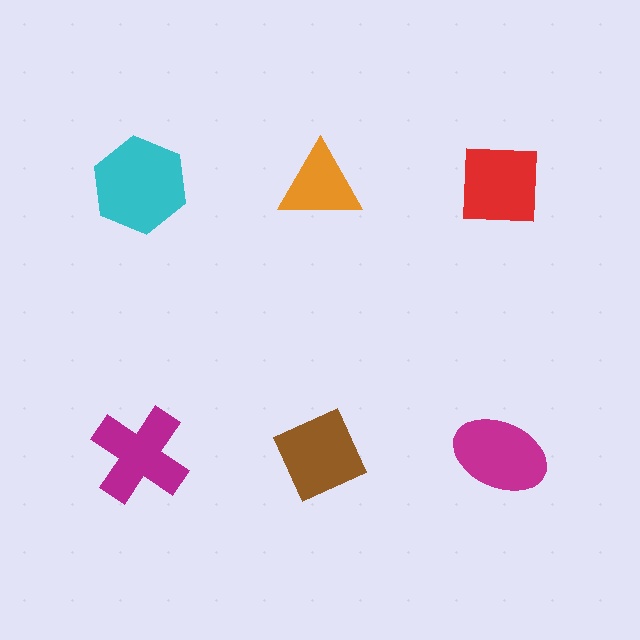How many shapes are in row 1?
3 shapes.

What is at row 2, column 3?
A magenta ellipse.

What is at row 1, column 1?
A cyan hexagon.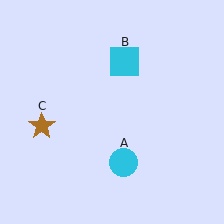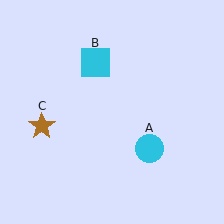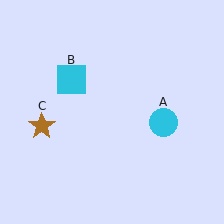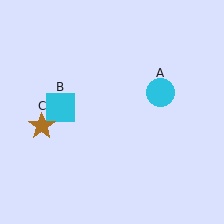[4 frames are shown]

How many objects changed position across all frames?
2 objects changed position: cyan circle (object A), cyan square (object B).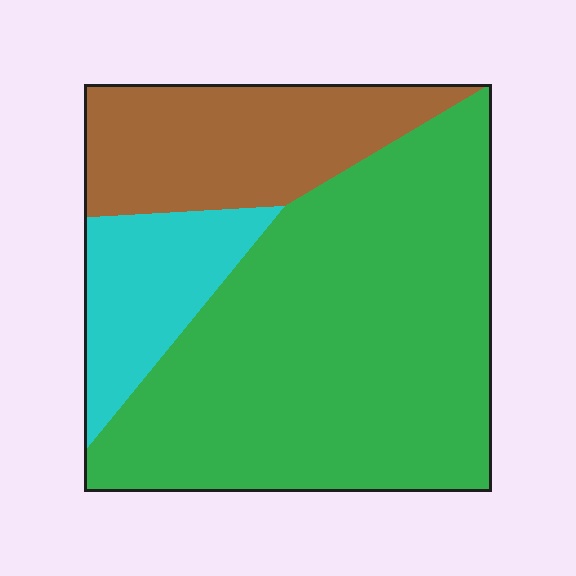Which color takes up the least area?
Cyan, at roughly 15%.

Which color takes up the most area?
Green, at roughly 65%.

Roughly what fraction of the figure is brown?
Brown takes up about one quarter (1/4) of the figure.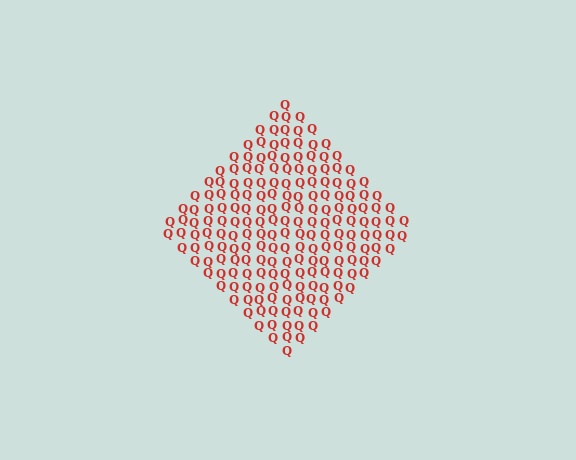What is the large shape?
The large shape is a diamond.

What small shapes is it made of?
It is made of small letter Q's.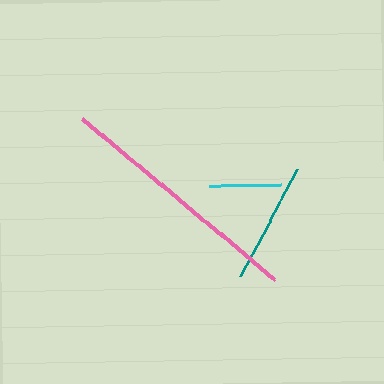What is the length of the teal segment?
The teal segment is approximately 121 pixels long.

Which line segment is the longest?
The pink line is the longest at approximately 251 pixels.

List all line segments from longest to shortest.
From longest to shortest: pink, teal, cyan.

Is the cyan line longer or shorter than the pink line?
The pink line is longer than the cyan line.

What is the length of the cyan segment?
The cyan segment is approximately 72 pixels long.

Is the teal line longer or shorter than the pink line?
The pink line is longer than the teal line.